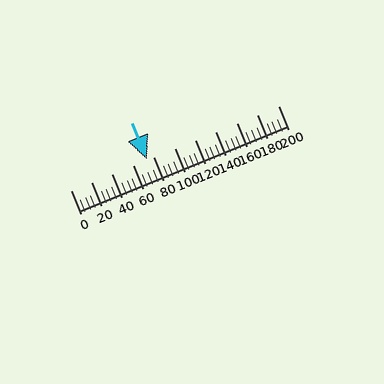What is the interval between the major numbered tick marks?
The major tick marks are spaced 20 units apart.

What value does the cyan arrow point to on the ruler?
The cyan arrow points to approximately 73.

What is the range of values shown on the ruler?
The ruler shows values from 0 to 200.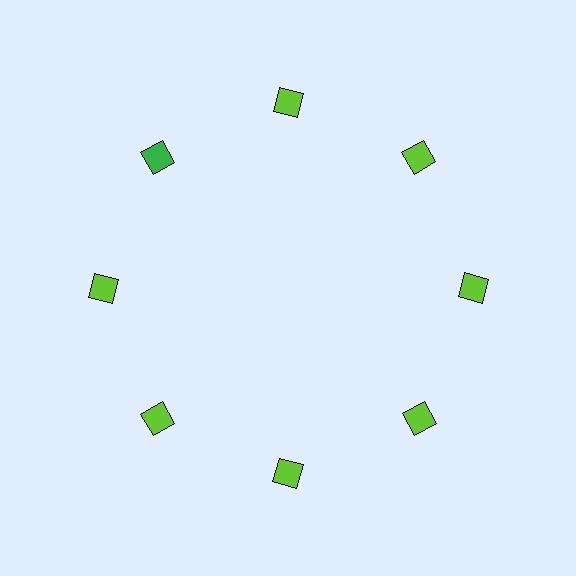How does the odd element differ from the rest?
It has a different color: green instead of lime.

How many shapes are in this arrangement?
There are 8 shapes arranged in a ring pattern.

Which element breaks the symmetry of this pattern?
The green diamond at roughly the 10 o'clock position breaks the symmetry. All other shapes are lime diamonds.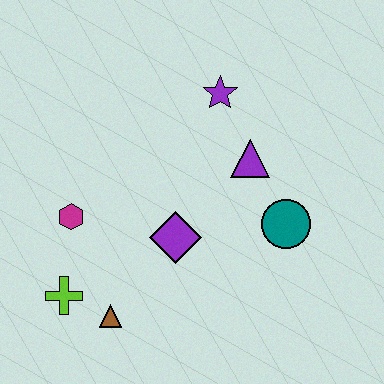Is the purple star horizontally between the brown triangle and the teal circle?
Yes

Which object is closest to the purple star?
The purple triangle is closest to the purple star.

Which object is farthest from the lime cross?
The purple star is farthest from the lime cross.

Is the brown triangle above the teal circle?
No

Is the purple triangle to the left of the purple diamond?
No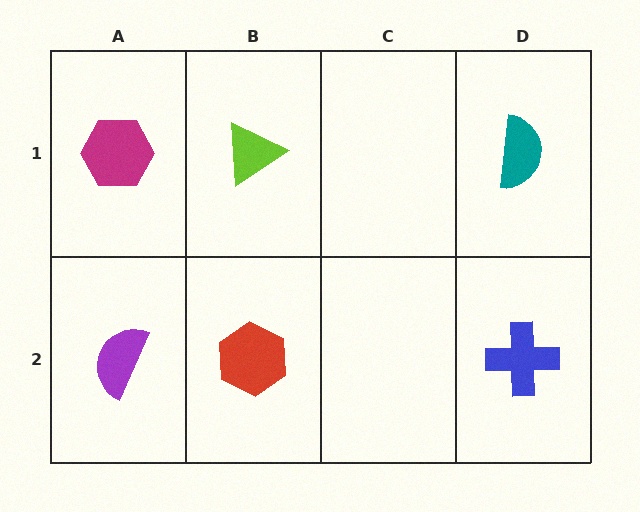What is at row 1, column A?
A magenta hexagon.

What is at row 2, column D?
A blue cross.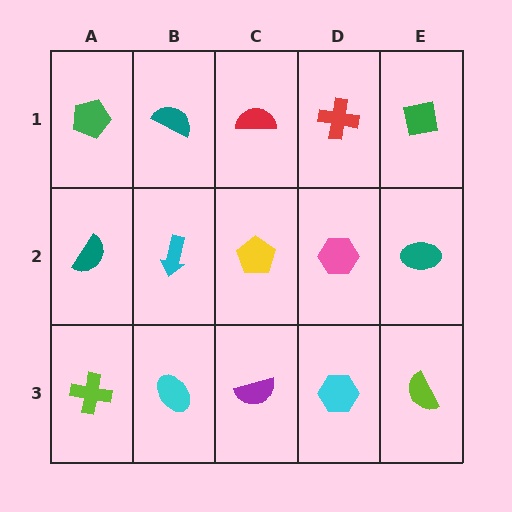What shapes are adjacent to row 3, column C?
A yellow pentagon (row 2, column C), a cyan ellipse (row 3, column B), a cyan hexagon (row 3, column D).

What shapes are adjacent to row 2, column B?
A teal semicircle (row 1, column B), a cyan ellipse (row 3, column B), a teal semicircle (row 2, column A), a yellow pentagon (row 2, column C).